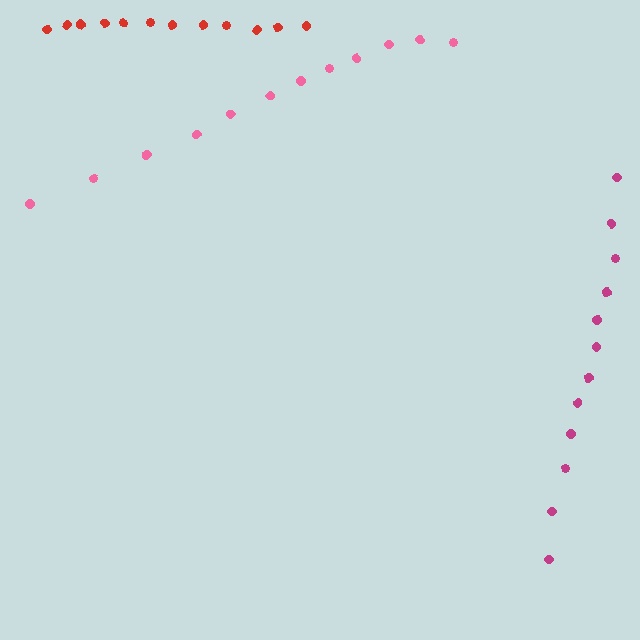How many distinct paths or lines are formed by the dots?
There are 3 distinct paths.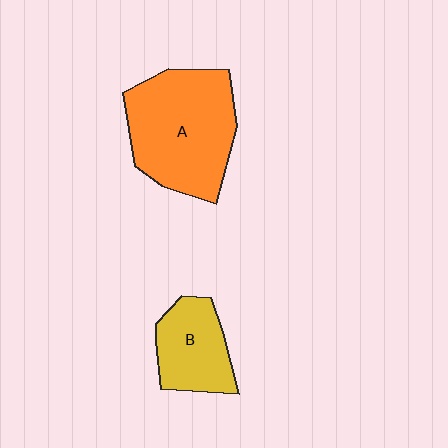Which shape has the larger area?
Shape A (orange).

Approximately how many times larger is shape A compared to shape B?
Approximately 1.9 times.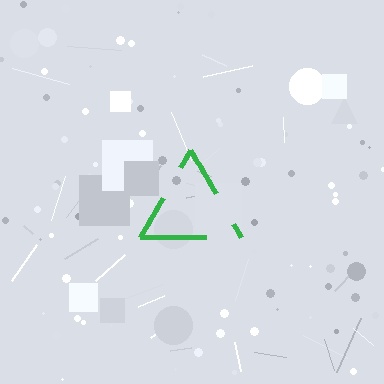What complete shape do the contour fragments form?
The contour fragments form a triangle.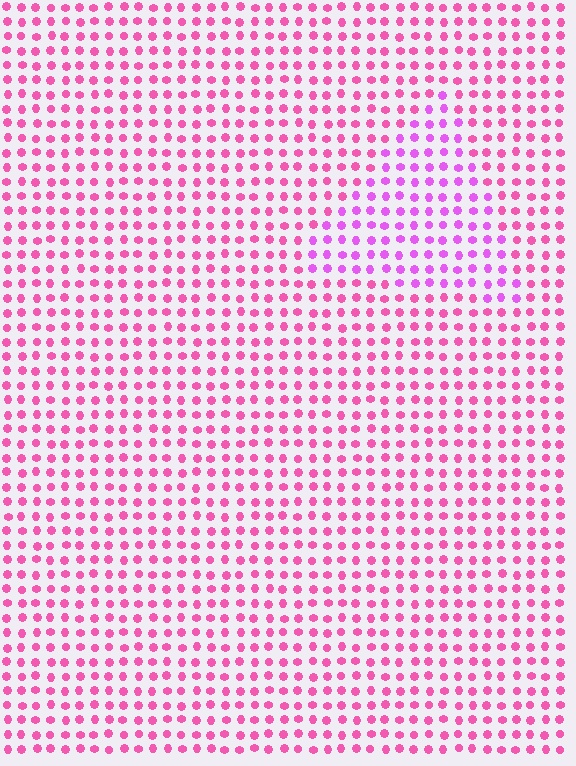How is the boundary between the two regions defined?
The boundary is defined purely by a slight shift in hue (about 30 degrees). Spacing, size, and orientation are identical on both sides.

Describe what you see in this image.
The image is filled with small pink elements in a uniform arrangement. A triangle-shaped region is visible where the elements are tinted to a slightly different hue, forming a subtle color boundary.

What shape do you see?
I see a triangle.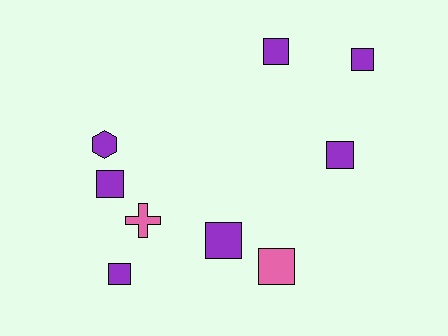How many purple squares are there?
There are 6 purple squares.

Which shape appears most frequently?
Square, with 7 objects.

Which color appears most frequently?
Purple, with 7 objects.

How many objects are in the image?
There are 9 objects.